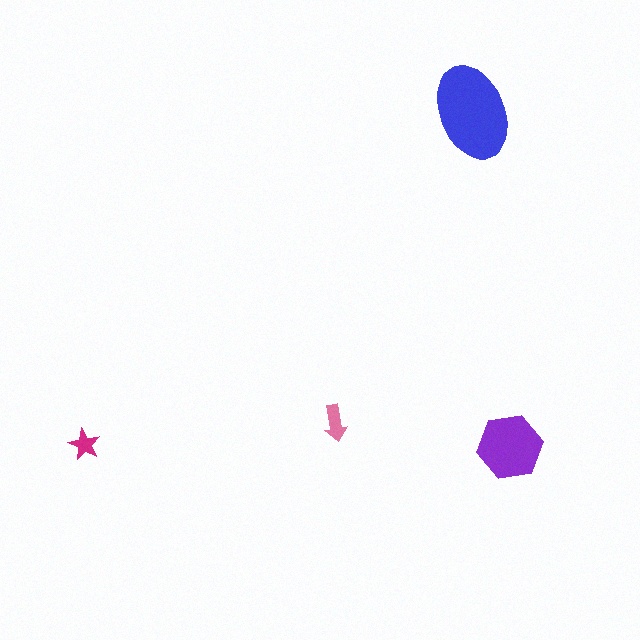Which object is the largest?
The blue ellipse.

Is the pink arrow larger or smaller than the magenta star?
Larger.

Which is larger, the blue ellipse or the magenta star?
The blue ellipse.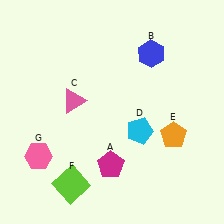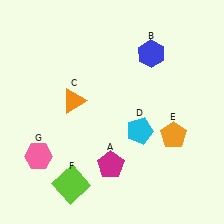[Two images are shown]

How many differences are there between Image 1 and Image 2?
There is 1 difference between the two images.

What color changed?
The triangle (C) changed from pink in Image 1 to orange in Image 2.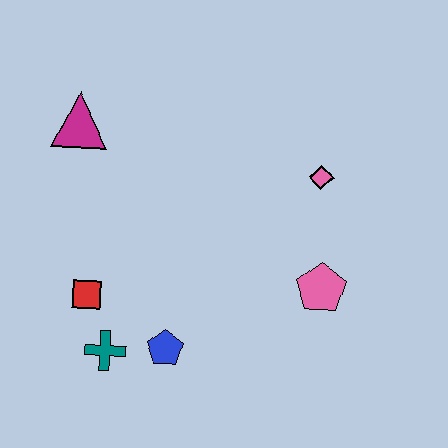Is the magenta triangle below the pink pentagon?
No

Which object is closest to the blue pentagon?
The teal cross is closest to the blue pentagon.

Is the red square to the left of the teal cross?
Yes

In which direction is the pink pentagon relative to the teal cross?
The pink pentagon is to the right of the teal cross.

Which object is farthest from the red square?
The pink diamond is farthest from the red square.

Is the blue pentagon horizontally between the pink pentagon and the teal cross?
Yes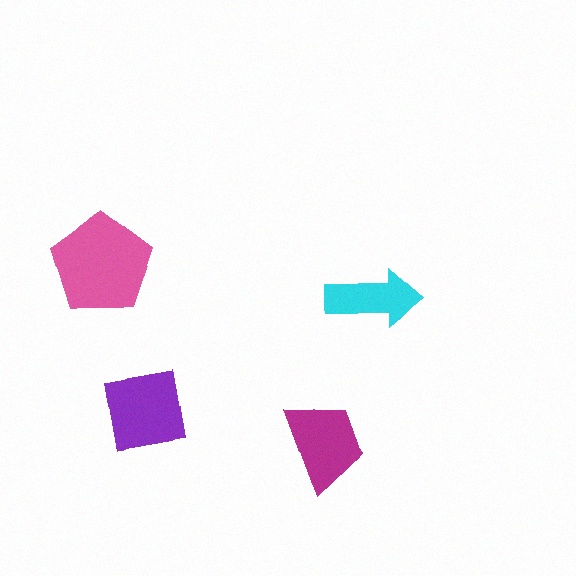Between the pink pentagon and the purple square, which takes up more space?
The pink pentagon.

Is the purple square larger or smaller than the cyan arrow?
Larger.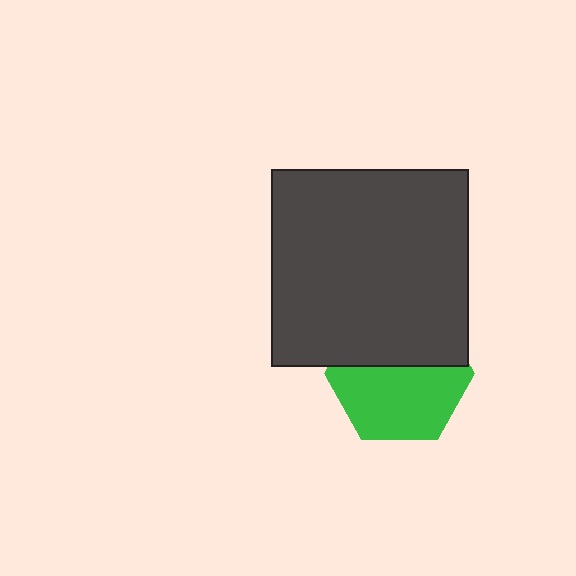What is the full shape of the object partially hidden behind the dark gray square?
The partially hidden object is a green hexagon.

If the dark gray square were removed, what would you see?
You would see the complete green hexagon.